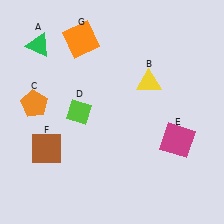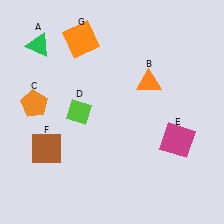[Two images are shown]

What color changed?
The triangle (B) changed from yellow in Image 1 to orange in Image 2.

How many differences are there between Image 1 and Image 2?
There is 1 difference between the two images.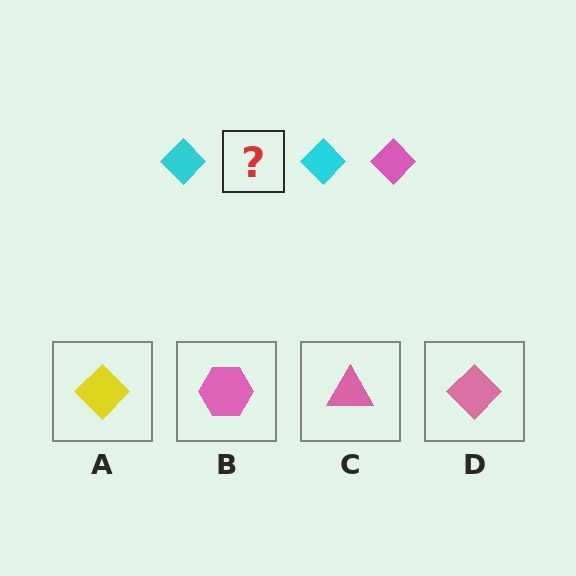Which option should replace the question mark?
Option D.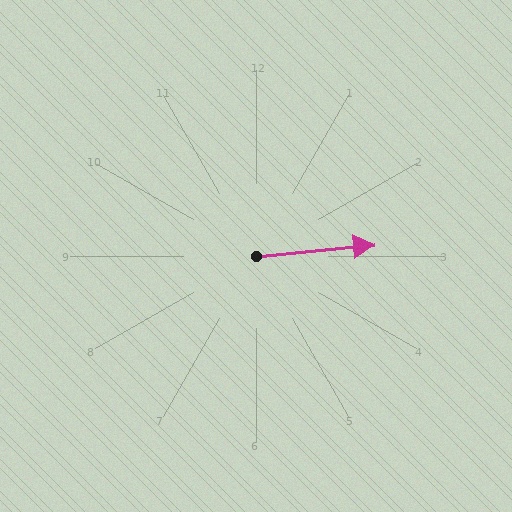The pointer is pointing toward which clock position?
Roughly 3 o'clock.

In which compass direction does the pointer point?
East.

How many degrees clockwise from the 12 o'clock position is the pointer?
Approximately 84 degrees.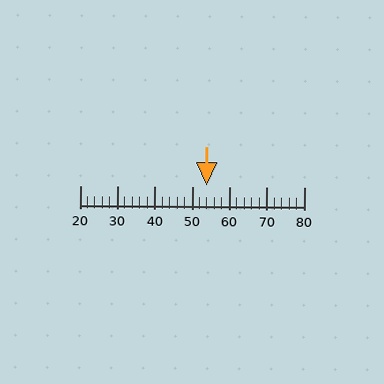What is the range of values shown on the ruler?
The ruler shows values from 20 to 80.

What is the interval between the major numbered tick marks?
The major tick marks are spaced 10 units apart.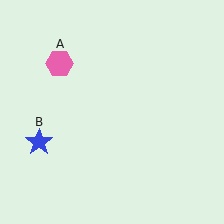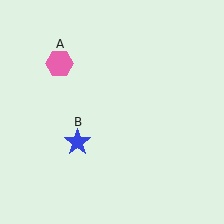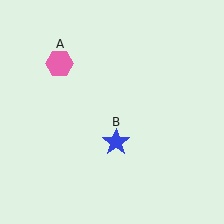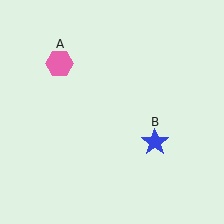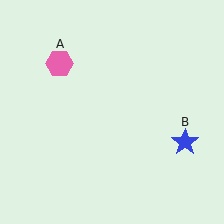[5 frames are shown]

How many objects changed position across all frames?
1 object changed position: blue star (object B).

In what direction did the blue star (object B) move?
The blue star (object B) moved right.